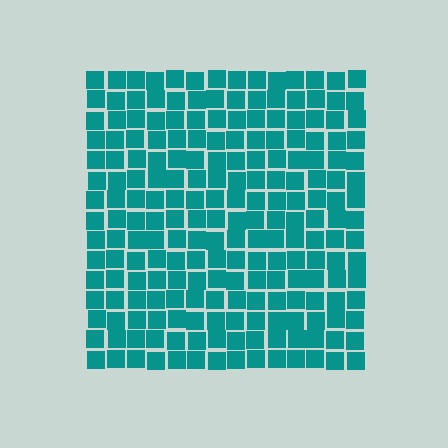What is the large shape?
The large shape is a square.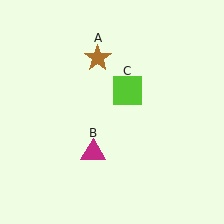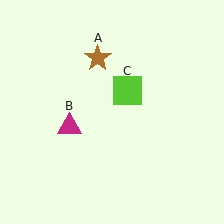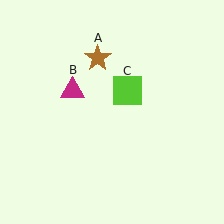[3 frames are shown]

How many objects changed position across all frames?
1 object changed position: magenta triangle (object B).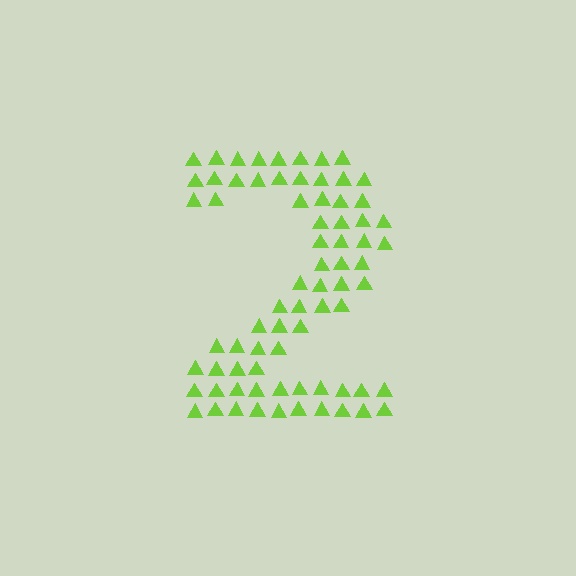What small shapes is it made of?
It is made of small triangles.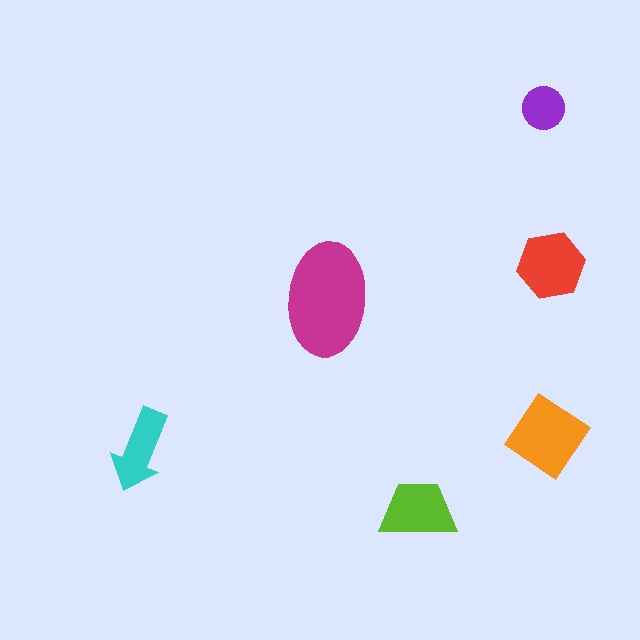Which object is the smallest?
The purple circle.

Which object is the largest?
The magenta ellipse.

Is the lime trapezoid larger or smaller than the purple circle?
Larger.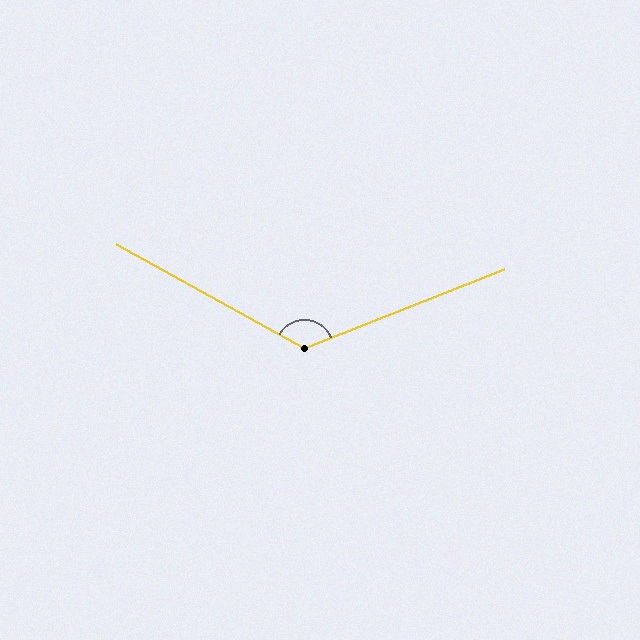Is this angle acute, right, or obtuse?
It is obtuse.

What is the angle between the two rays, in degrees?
Approximately 130 degrees.